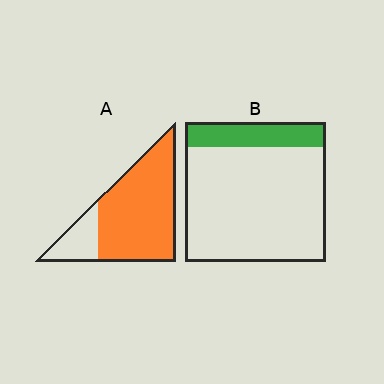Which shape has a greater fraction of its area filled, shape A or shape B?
Shape A.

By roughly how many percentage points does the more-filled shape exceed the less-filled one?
By roughly 60 percentage points (A over B).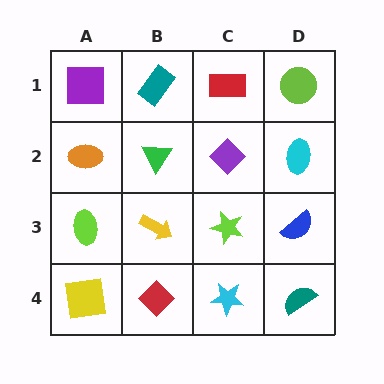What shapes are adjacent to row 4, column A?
A lime ellipse (row 3, column A), a red diamond (row 4, column B).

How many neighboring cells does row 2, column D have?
3.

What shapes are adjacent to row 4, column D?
A blue semicircle (row 3, column D), a cyan star (row 4, column C).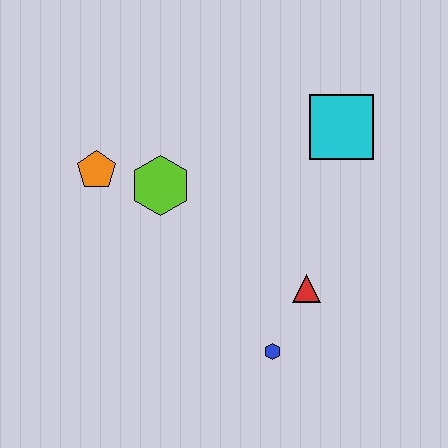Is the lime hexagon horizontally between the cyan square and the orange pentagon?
Yes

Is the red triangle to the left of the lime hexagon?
No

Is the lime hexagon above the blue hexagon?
Yes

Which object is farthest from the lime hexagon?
The blue hexagon is farthest from the lime hexagon.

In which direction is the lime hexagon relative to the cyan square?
The lime hexagon is to the left of the cyan square.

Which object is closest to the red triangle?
The blue hexagon is closest to the red triangle.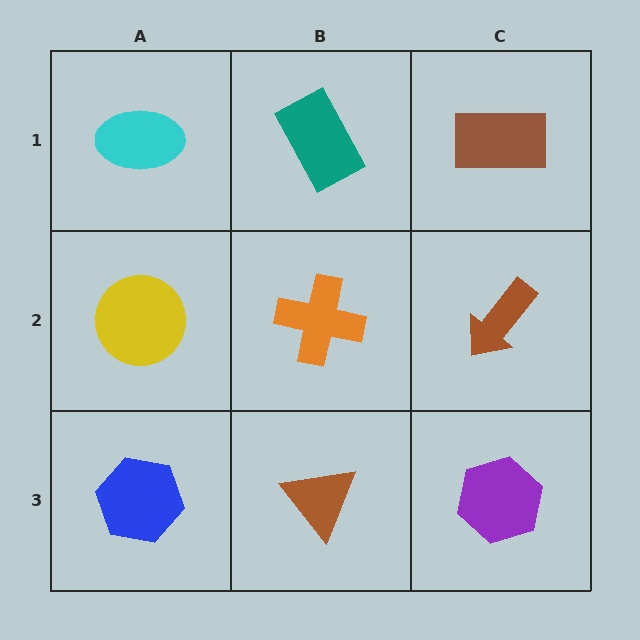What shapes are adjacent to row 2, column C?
A brown rectangle (row 1, column C), a purple hexagon (row 3, column C), an orange cross (row 2, column B).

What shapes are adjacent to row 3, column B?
An orange cross (row 2, column B), a blue hexagon (row 3, column A), a purple hexagon (row 3, column C).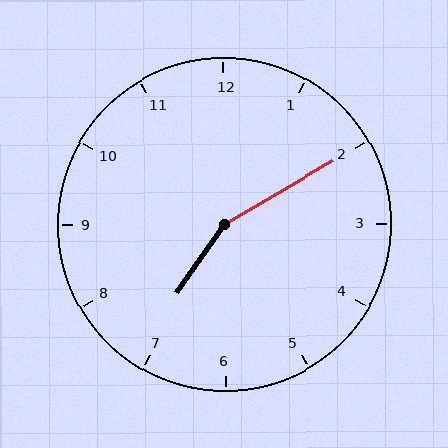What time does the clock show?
7:10.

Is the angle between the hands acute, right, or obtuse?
It is obtuse.